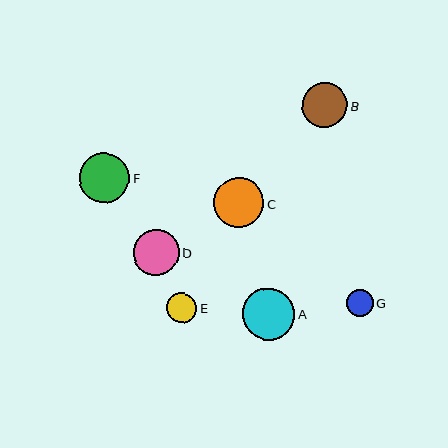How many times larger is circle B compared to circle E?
Circle B is approximately 1.5 times the size of circle E.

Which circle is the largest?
Circle A is the largest with a size of approximately 52 pixels.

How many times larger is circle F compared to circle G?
Circle F is approximately 1.8 times the size of circle G.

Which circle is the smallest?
Circle G is the smallest with a size of approximately 27 pixels.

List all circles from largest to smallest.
From largest to smallest: A, C, F, D, B, E, G.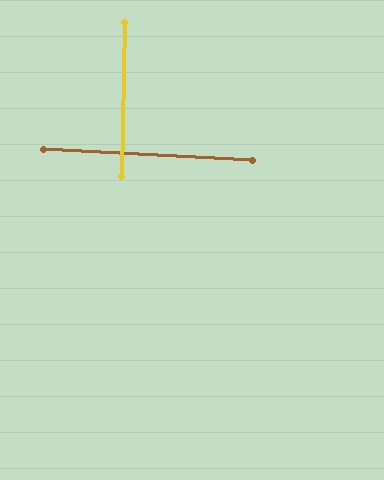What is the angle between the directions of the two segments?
Approximately 88 degrees.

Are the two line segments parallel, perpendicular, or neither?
Perpendicular — they meet at approximately 88°.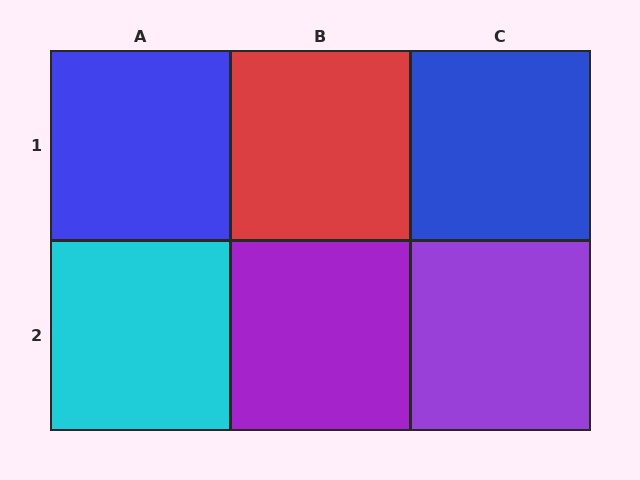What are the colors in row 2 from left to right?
Cyan, purple, purple.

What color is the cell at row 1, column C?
Blue.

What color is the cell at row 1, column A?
Blue.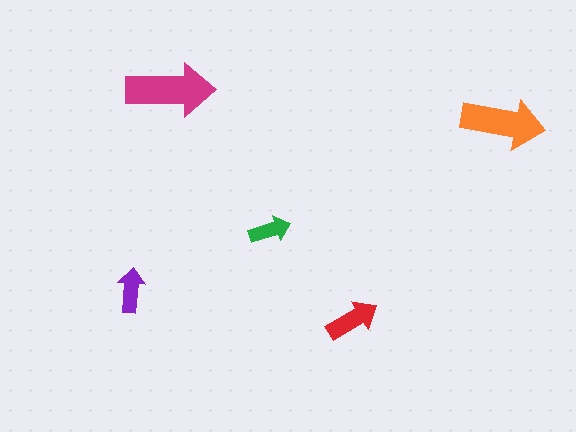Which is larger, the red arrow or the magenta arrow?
The magenta one.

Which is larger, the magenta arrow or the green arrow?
The magenta one.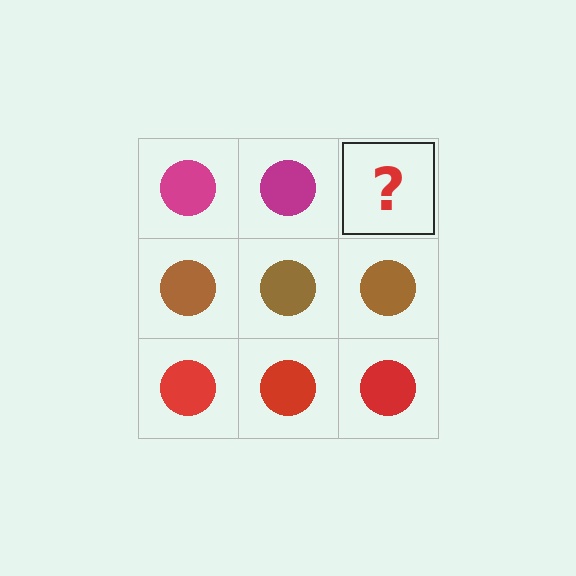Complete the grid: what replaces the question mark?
The question mark should be replaced with a magenta circle.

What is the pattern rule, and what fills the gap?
The rule is that each row has a consistent color. The gap should be filled with a magenta circle.